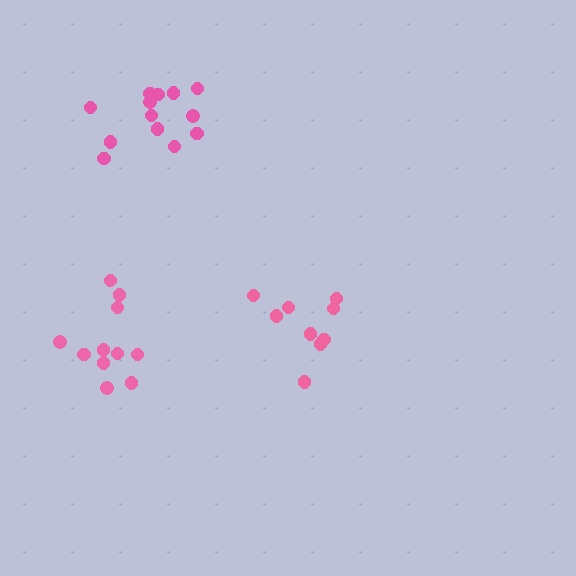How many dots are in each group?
Group 1: 9 dots, Group 2: 11 dots, Group 3: 13 dots (33 total).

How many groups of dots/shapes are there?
There are 3 groups.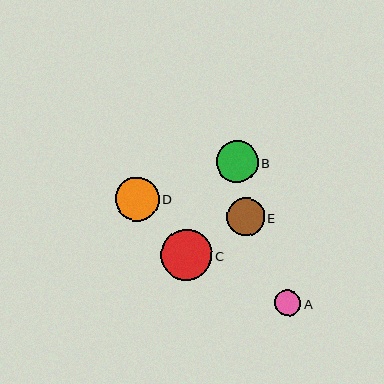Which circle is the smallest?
Circle A is the smallest with a size of approximately 26 pixels.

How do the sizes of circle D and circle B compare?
Circle D and circle B are approximately the same size.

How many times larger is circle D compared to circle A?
Circle D is approximately 1.7 times the size of circle A.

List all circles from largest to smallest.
From largest to smallest: C, D, B, E, A.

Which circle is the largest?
Circle C is the largest with a size of approximately 52 pixels.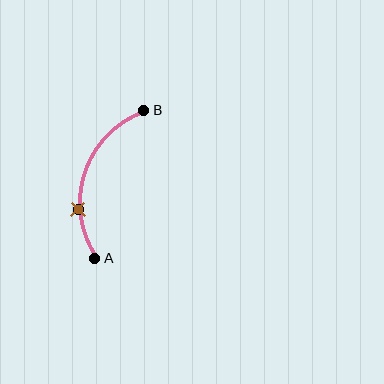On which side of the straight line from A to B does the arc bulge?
The arc bulges to the left of the straight line connecting A and B.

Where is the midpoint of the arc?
The arc midpoint is the point on the curve farthest from the straight line joining A and B. It sits to the left of that line.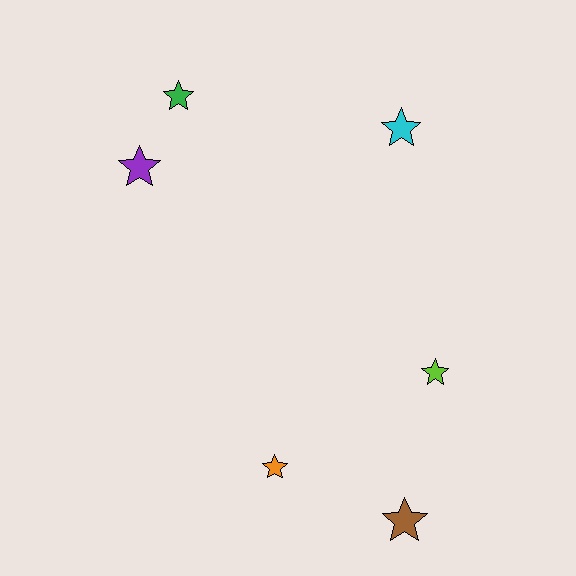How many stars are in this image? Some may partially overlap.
There are 6 stars.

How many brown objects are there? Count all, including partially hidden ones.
There is 1 brown object.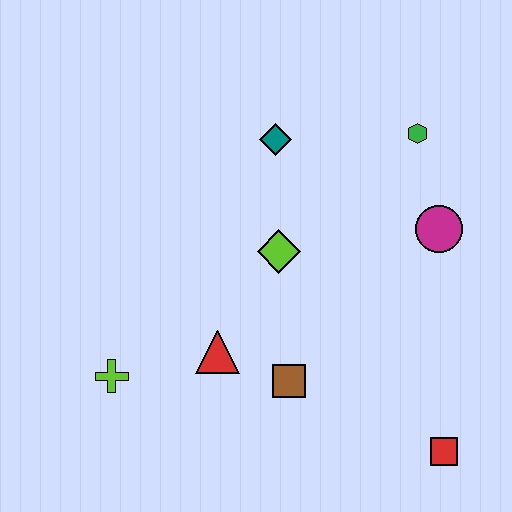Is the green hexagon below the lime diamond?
No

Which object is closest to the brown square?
The red triangle is closest to the brown square.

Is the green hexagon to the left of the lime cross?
No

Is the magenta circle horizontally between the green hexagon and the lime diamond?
No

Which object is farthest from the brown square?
The green hexagon is farthest from the brown square.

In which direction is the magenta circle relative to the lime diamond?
The magenta circle is to the right of the lime diamond.